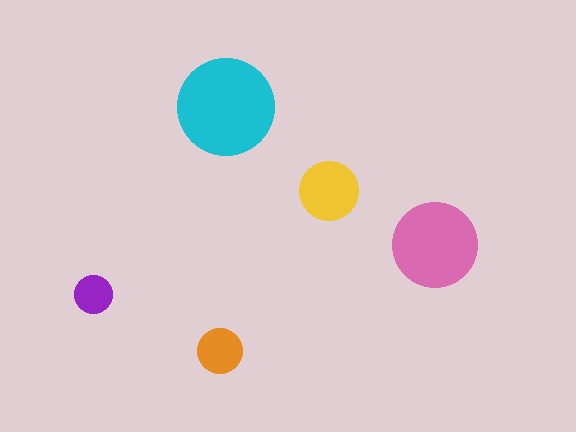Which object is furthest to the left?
The purple circle is leftmost.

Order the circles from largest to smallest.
the cyan one, the pink one, the yellow one, the orange one, the purple one.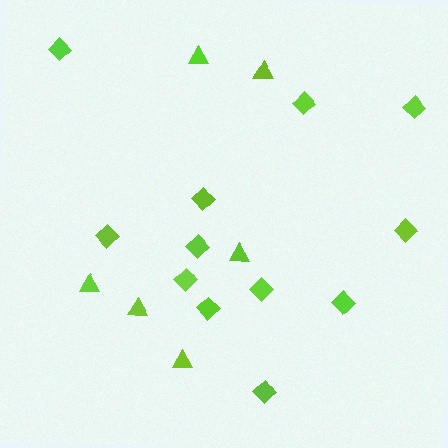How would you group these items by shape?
There are 2 groups: one group of diamonds (12) and one group of triangles (6).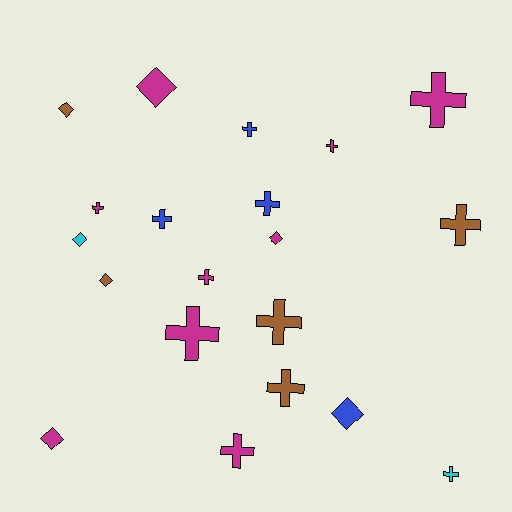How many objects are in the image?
There are 20 objects.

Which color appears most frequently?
Magenta, with 9 objects.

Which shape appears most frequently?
Cross, with 13 objects.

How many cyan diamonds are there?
There is 1 cyan diamond.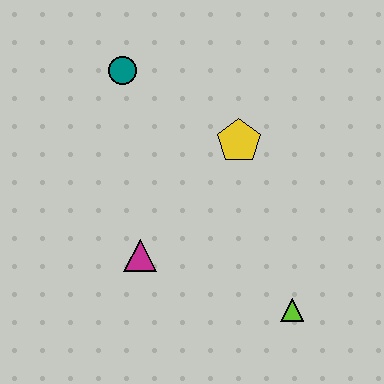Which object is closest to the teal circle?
The yellow pentagon is closest to the teal circle.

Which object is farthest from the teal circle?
The lime triangle is farthest from the teal circle.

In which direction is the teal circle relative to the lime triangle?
The teal circle is above the lime triangle.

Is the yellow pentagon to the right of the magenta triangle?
Yes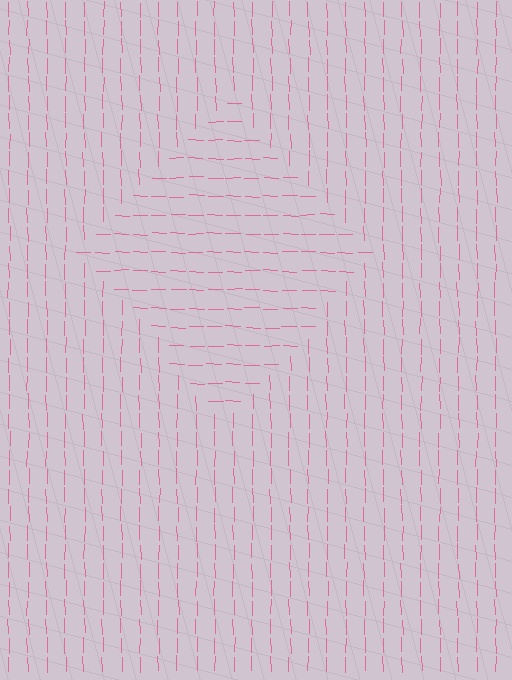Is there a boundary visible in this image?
Yes, there is a texture boundary formed by a change in line orientation.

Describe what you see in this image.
The image is filled with small pink line segments. A diamond region in the image has lines oriented differently from the surrounding lines, creating a visible texture boundary.